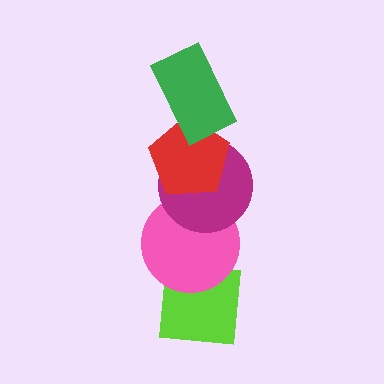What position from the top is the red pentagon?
The red pentagon is 2nd from the top.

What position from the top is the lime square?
The lime square is 5th from the top.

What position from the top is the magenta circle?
The magenta circle is 3rd from the top.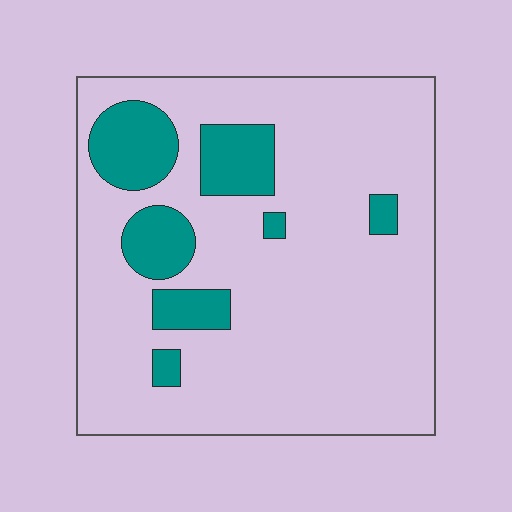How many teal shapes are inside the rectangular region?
7.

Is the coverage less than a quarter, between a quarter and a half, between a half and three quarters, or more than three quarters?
Less than a quarter.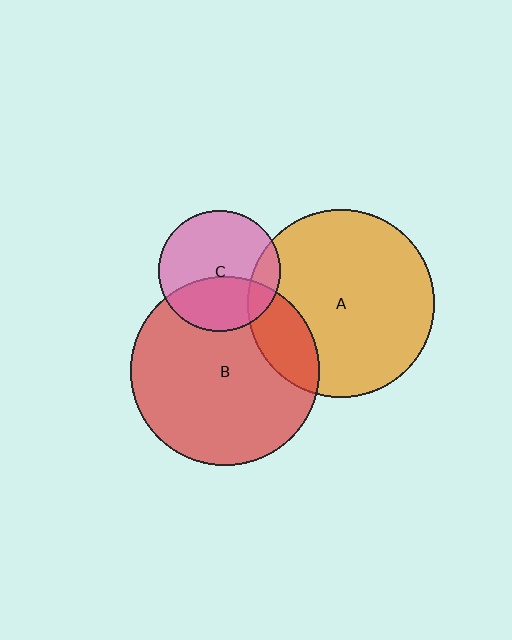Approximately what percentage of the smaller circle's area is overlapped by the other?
Approximately 20%.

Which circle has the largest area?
Circle B (red).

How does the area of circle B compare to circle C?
Approximately 2.4 times.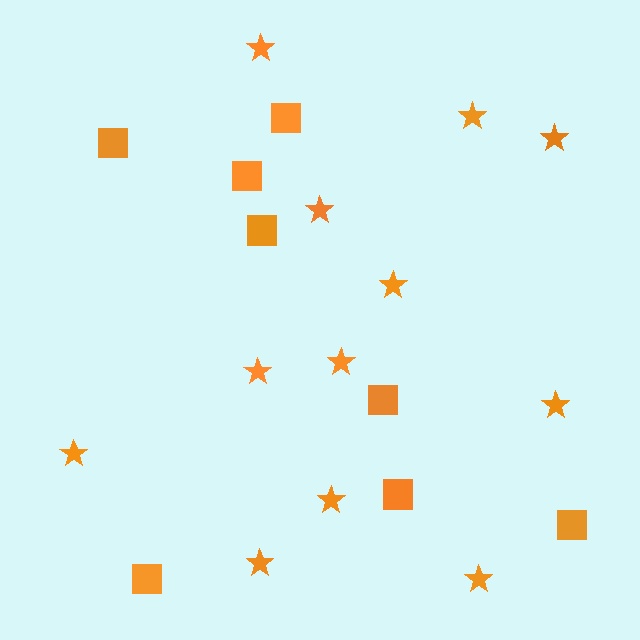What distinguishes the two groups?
There are 2 groups: one group of squares (8) and one group of stars (12).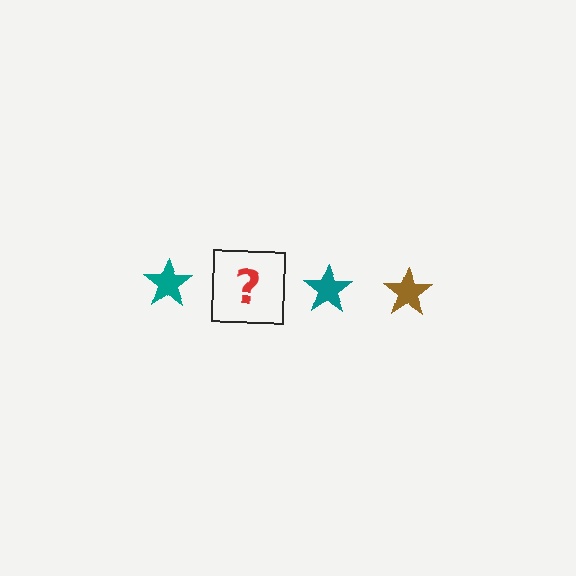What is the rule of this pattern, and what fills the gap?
The rule is that the pattern cycles through teal, brown stars. The gap should be filled with a brown star.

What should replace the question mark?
The question mark should be replaced with a brown star.